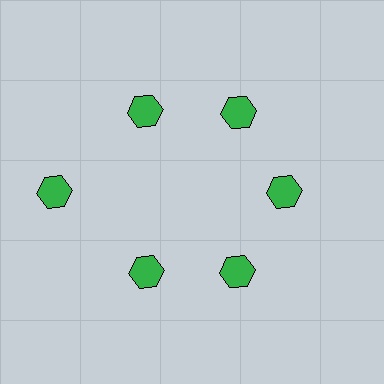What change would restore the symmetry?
The symmetry would be restored by moving it inward, back onto the ring so that all 6 hexagons sit at equal angles and equal distance from the center.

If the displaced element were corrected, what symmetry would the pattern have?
It would have 6-fold rotational symmetry — the pattern would map onto itself every 60 degrees.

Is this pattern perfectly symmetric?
No. The 6 green hexagons are arranged in a ring, but one element near the 9 o'clock position is pushed outward from the center, breaking the 6-fold rotational symmetry.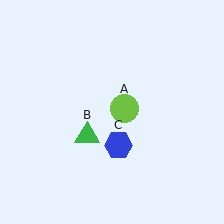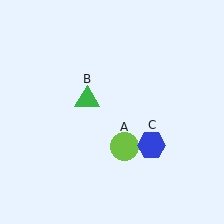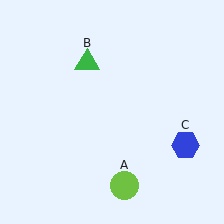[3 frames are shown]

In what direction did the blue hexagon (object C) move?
The blue hexagon (object C) moved right.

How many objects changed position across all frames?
3 objects changed position: lime circle (object A), green triangle (object B), blue hexagon (object C).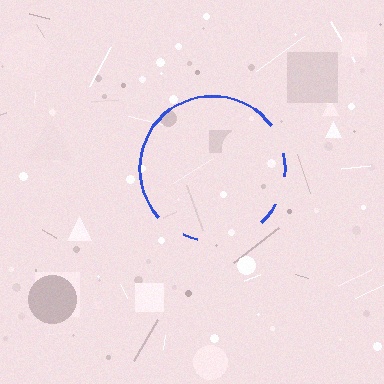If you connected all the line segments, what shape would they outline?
They would outline a circle.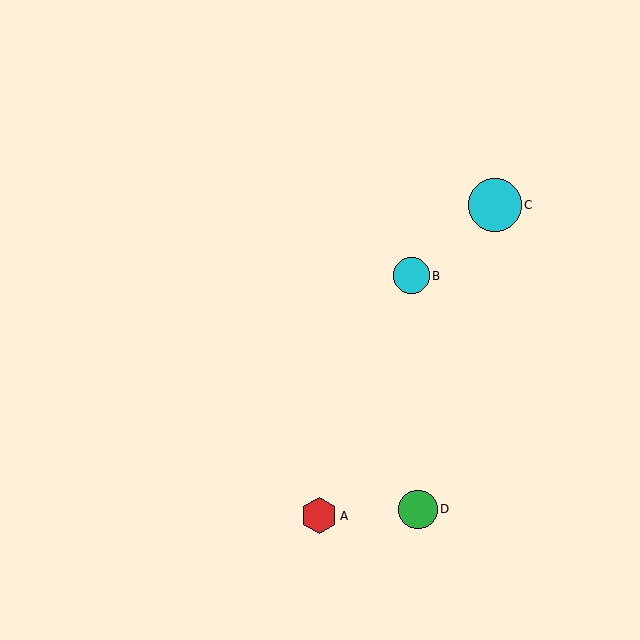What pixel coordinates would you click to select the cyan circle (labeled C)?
Click at (495, 205) to select the cyan circle C.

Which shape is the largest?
The cyan circle (labeled C) is the largest.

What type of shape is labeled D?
Shape D is a green circle.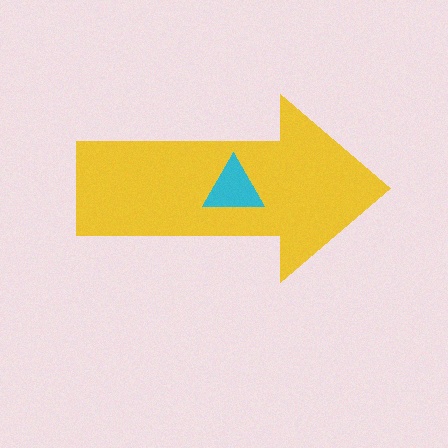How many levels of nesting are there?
2.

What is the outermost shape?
The yellow arrow.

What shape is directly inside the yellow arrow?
The cyan triangle.